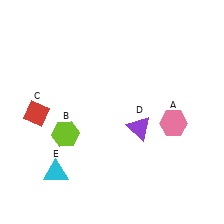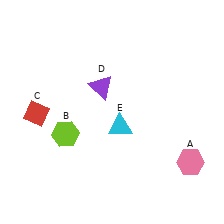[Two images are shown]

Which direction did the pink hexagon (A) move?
The pink hexagon (A) moved down.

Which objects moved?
The objects that moved are: the pink hexagon (A), the purple triangle (D), the cyan triangle (E).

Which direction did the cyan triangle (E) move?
The cyan triangle (E) moved right.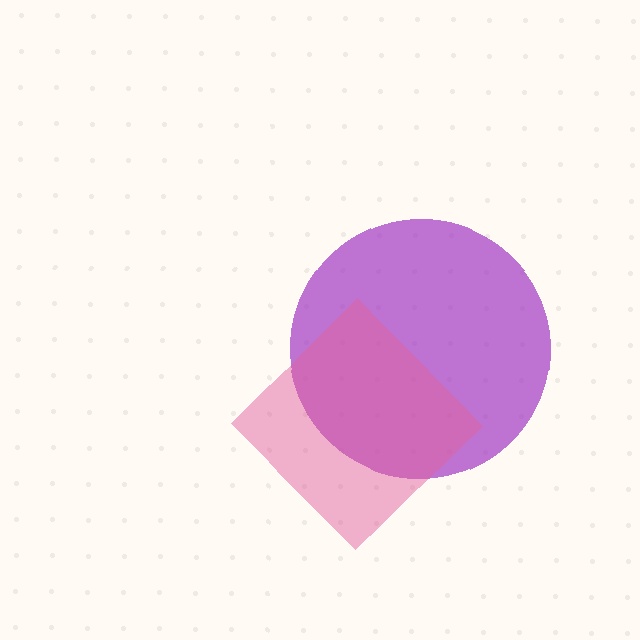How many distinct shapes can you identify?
There are 2 distinct shapes: a purple circle, a pink diamond.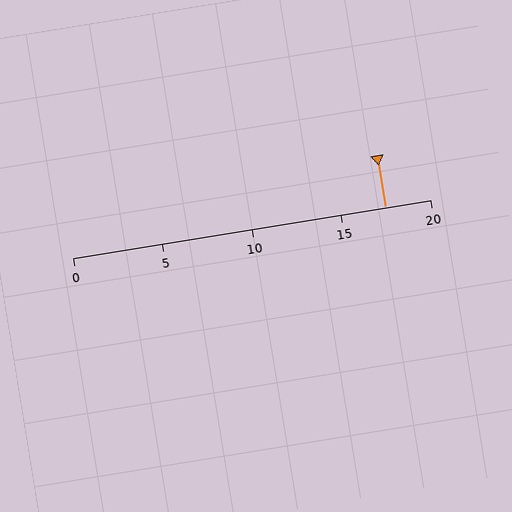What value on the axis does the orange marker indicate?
The marker indicates approximately 17.5.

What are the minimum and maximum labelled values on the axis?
The axis runs from 0 to 20.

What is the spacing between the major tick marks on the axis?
The major ticks are spaced 5 apart.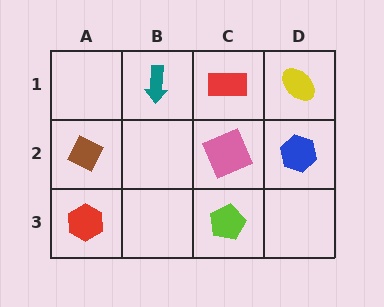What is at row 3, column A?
A red hexagon.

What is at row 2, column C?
A pink square.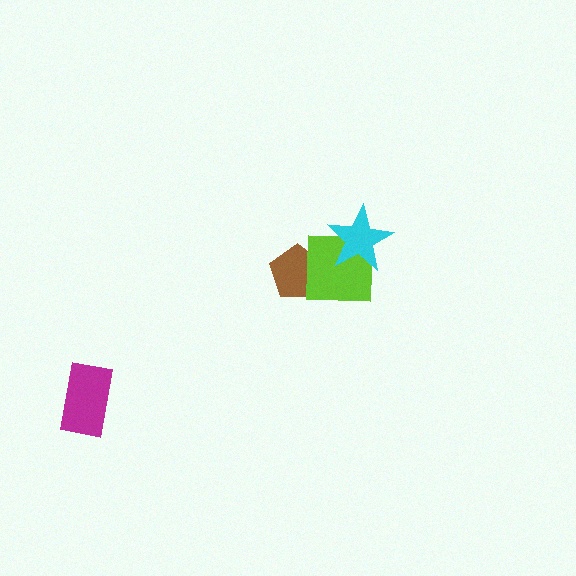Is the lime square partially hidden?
Yes, it is partially covered by another shape.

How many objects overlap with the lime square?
2 objects overlap with the lime square.